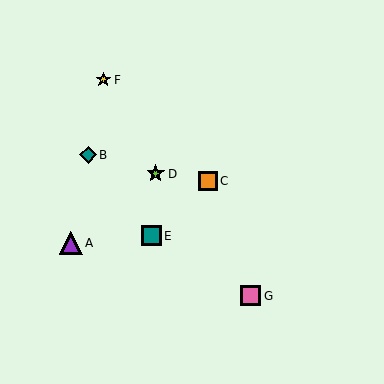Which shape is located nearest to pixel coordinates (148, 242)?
The teal square (labeled E) at (151, 236) is nearest to that location.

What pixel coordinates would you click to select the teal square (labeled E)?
Click at (151, 236) to select the teal square E.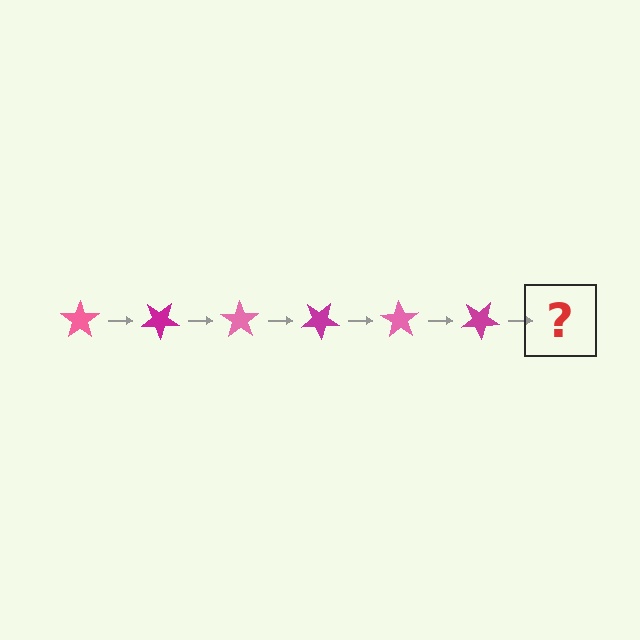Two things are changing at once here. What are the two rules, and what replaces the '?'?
The two rules are that it rotates 35 degrees each step and the color cycles through pink and magenta. The '?' should be a pink star, rotated 210 degrees from the start.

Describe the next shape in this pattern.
It should be a pink star, rotated 210 degrees from the start.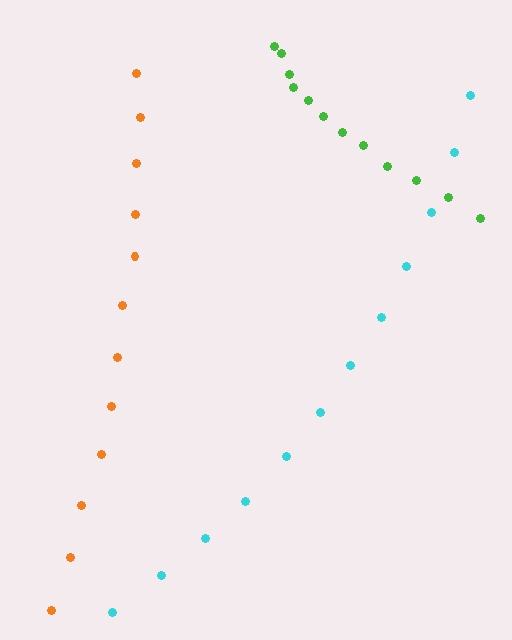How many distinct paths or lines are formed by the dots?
There are 3 distinct paths.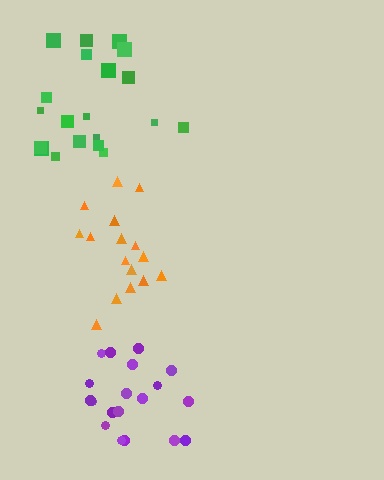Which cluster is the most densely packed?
Purple.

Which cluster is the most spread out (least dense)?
Green.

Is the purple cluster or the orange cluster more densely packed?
Purple.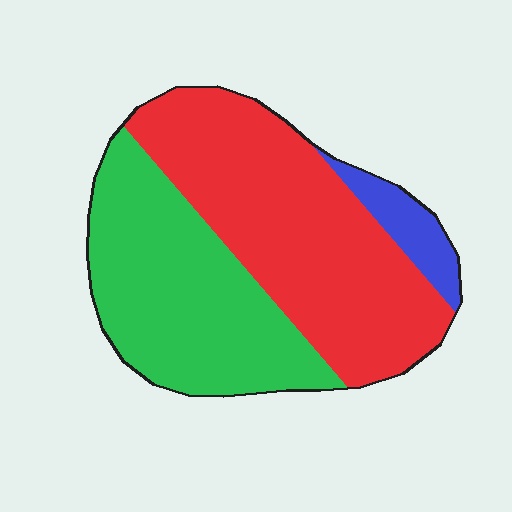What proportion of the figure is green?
Green covers 41% of the figure.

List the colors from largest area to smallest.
From largest to smallest: red, green, blue.